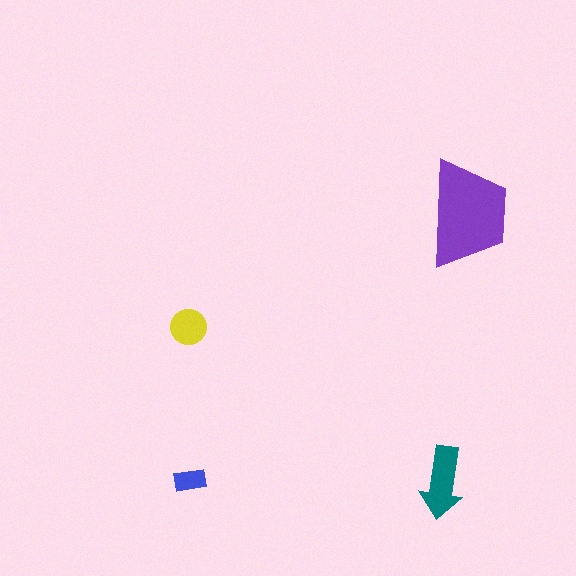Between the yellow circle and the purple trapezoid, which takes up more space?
The purple trapezoid.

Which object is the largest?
The purple trapezoid.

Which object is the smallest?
The blue rectangle.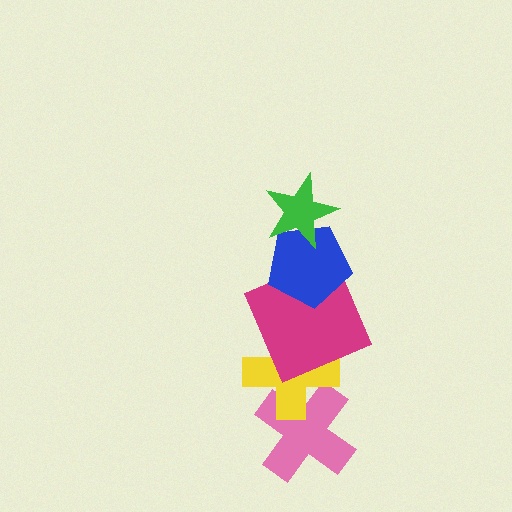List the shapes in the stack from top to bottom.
From top to bottom: the green star, the blue pentagon, the magenta square, the yellow cross, the pink cross.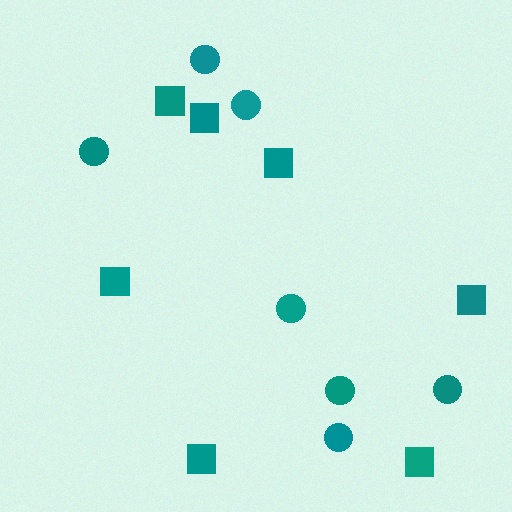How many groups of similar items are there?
There are 2 groups: one group of circles (7) and one group of squares (7).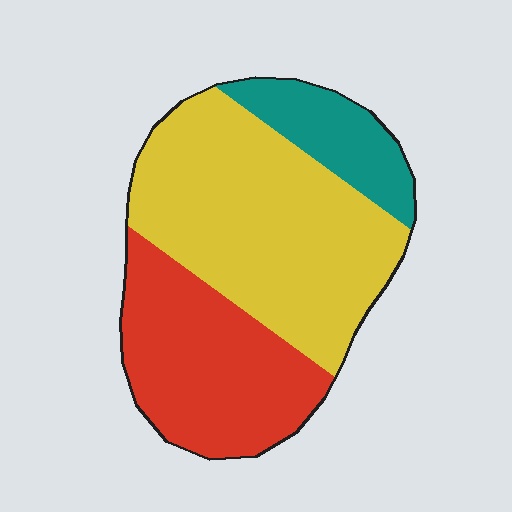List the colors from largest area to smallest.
From largest to smallest: yellow, red, teal.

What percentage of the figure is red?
Red takes up about one third (1/3) of the figure.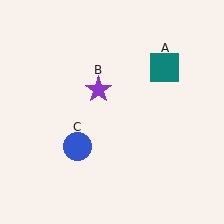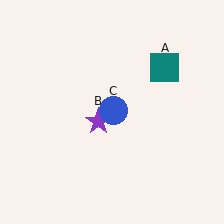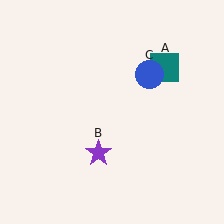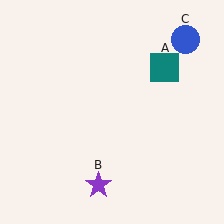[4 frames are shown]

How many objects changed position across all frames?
2 objects changed position: purple star (object B), blue circle (object C).